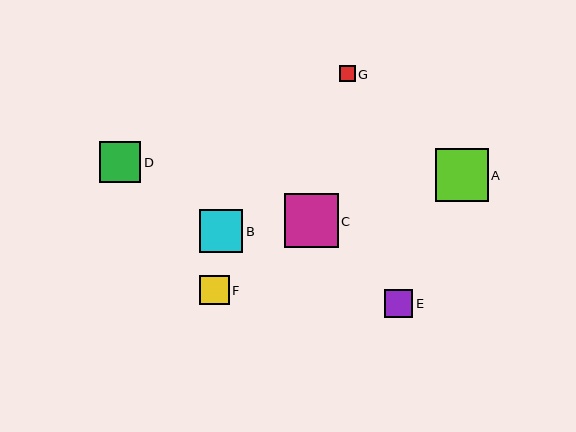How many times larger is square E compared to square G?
Square E is approximately 1.8 times the size of square G.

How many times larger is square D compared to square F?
Square D is approximately 1.4 times the size of square F.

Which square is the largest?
Square C is the largest with a size of approximately 54 pixels.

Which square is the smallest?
Square G is the smallest with a size of approximately 16 pixels.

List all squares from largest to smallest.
From largest to smallest: C, A, B, D, F, E, G.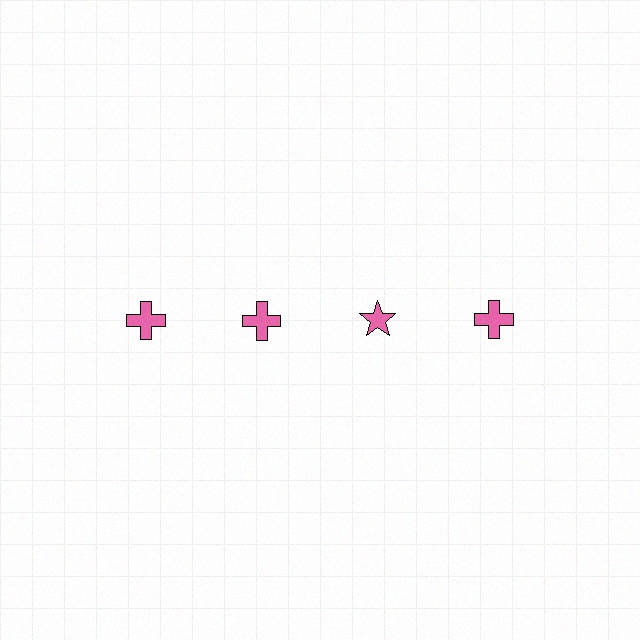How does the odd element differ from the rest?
It has a different shape: star instead of cross.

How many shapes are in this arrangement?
There are 4 shapes arranged in a grid pattern.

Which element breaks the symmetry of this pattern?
The pink star in the top row, center column breaks the symmetry. All other shapes are pink crosses.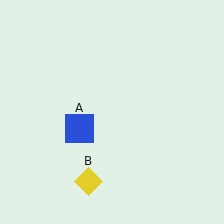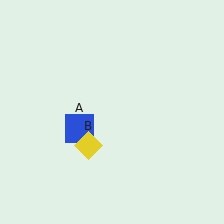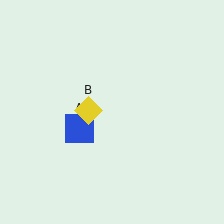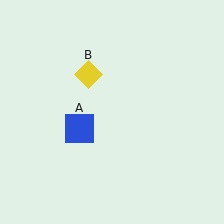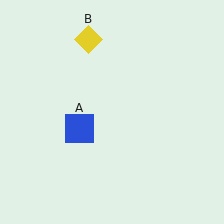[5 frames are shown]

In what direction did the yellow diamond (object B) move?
The yellow diamond (object B) moved up.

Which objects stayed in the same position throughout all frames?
Blue square (object A) remained stationary.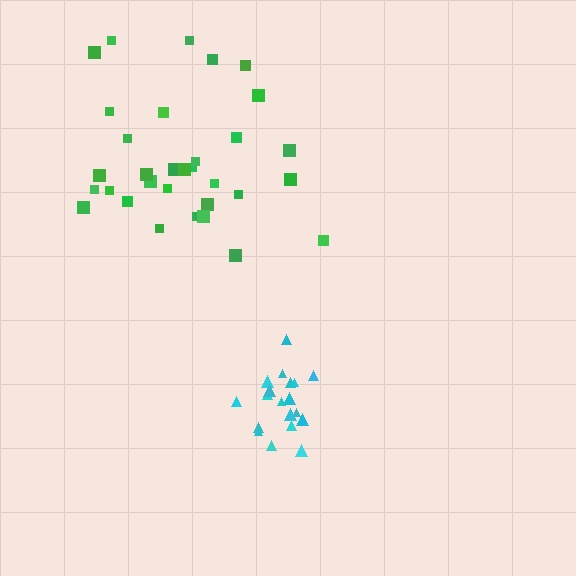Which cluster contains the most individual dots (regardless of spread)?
Green (32).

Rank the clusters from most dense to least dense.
cyan, green.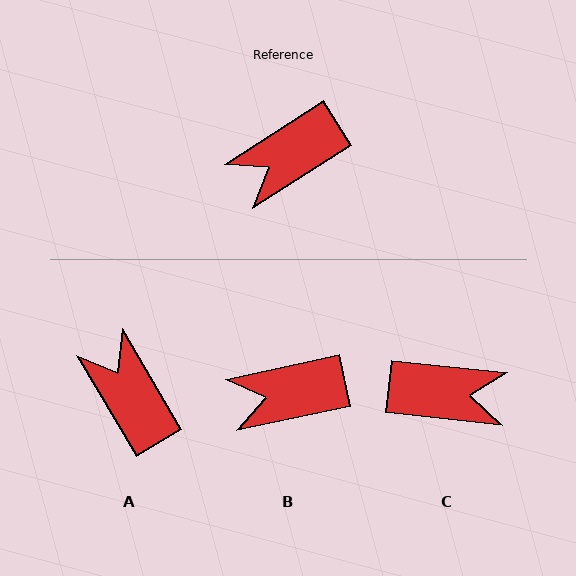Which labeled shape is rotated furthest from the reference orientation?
C, about 141 degrees away.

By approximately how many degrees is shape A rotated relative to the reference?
Approximately 92 degrees clockwise.